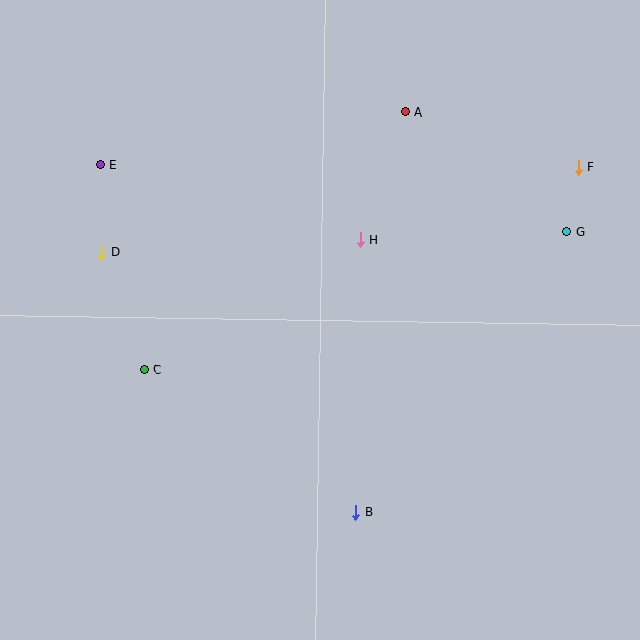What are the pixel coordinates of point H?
Point H is at (360, 240).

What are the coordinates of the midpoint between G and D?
The midpoint between G and D is at (334, 242).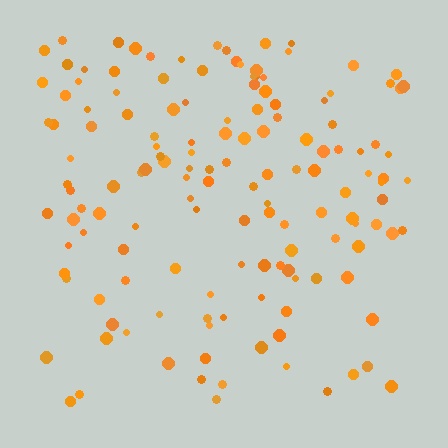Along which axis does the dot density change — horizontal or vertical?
Vertical.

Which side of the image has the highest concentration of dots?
The top.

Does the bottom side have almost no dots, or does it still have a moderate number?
Still a moderate number, just noticeably fewer than the top.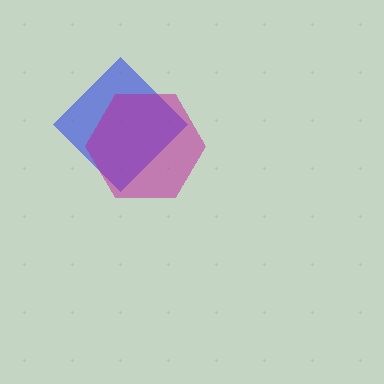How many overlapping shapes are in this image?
There are 2 overlapping shapes in the image.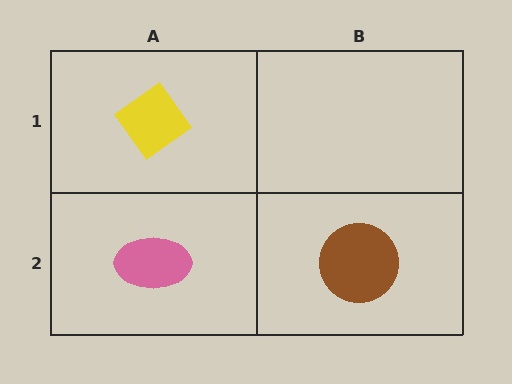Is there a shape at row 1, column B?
No, that cell is empty.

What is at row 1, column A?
A yellow diamond.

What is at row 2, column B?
A brown circle.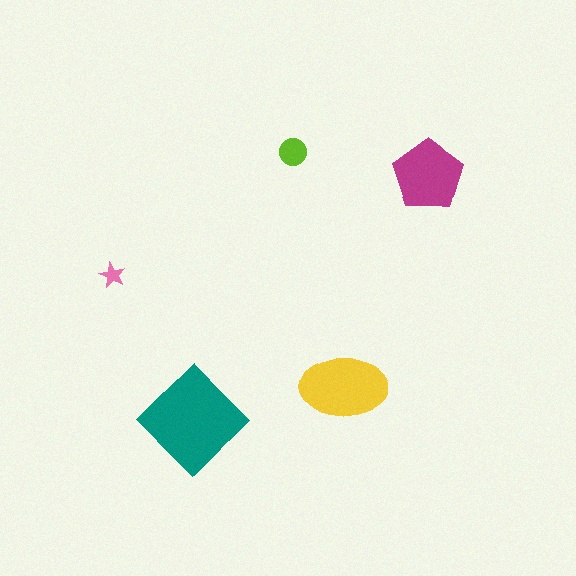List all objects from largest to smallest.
The teal diamond, the yellow ellipse, the magenta pentagon, the lime circle, the pink star.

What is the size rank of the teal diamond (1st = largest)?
1st.